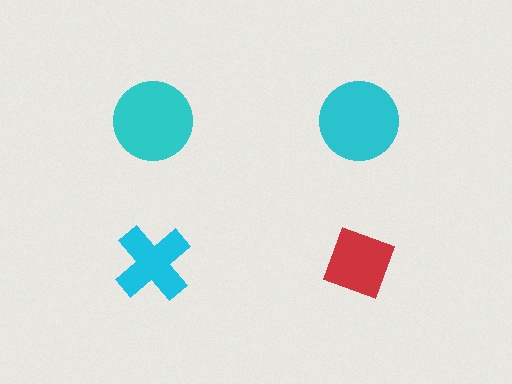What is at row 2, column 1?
A cyan cross.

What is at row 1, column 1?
A cyan circle.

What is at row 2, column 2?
A red diamond.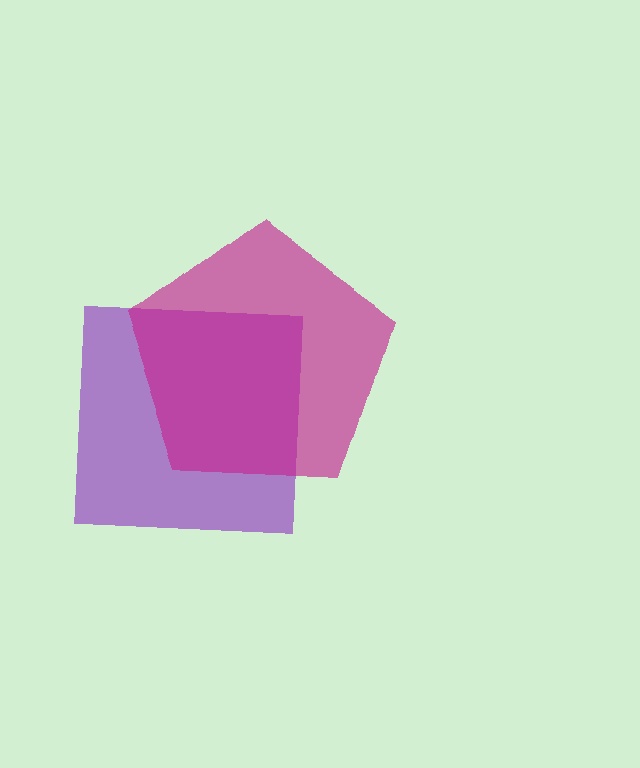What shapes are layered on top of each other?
The layered shapes are: a purple square, a magenta pentagon.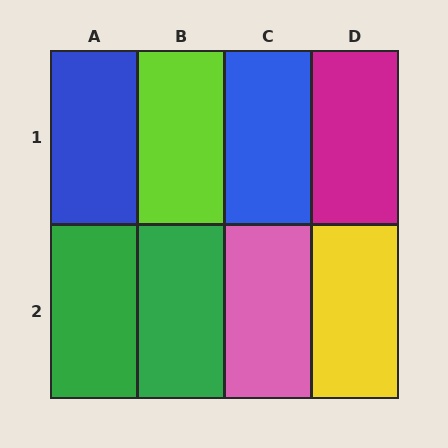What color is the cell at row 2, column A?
Green.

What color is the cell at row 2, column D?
Yellow.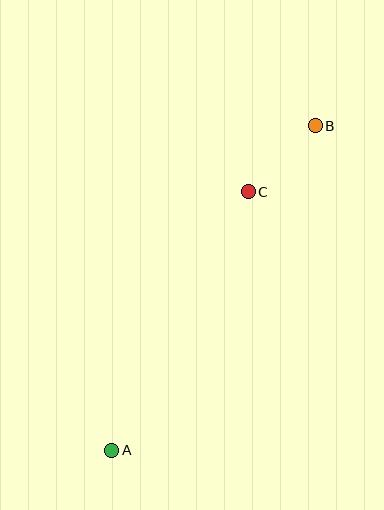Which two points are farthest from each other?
Points A and B are farthest from each other.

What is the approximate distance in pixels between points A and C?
The distance between A and C is approximately 292 pixels.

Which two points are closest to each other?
Points B and C are closest to each other.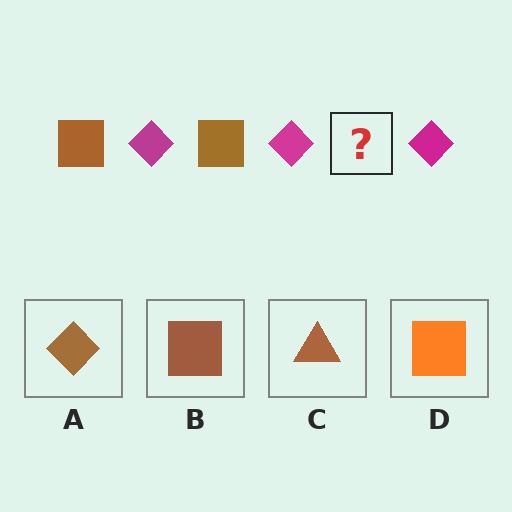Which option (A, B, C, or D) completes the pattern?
B.